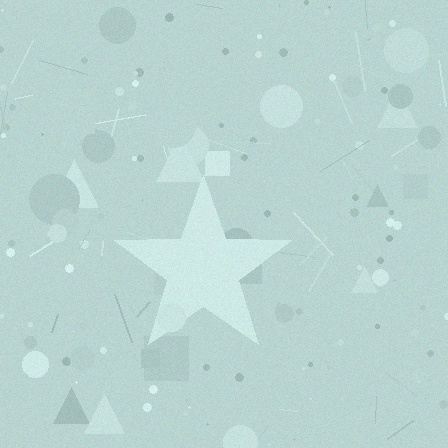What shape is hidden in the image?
A star is hidden in the image.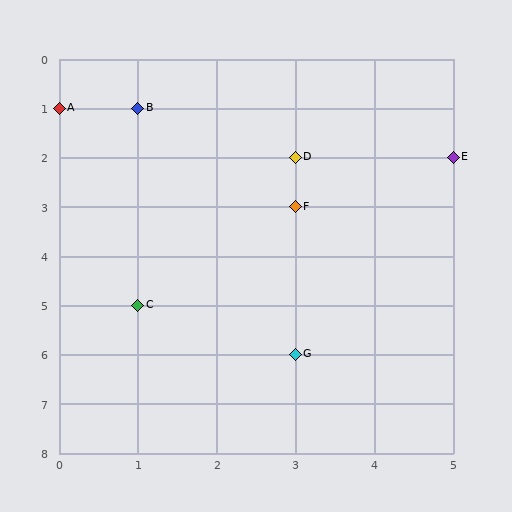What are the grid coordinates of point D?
Point D is at grid coordinates (3, 2).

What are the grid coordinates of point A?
Point A is at grid coordinates (0, 1).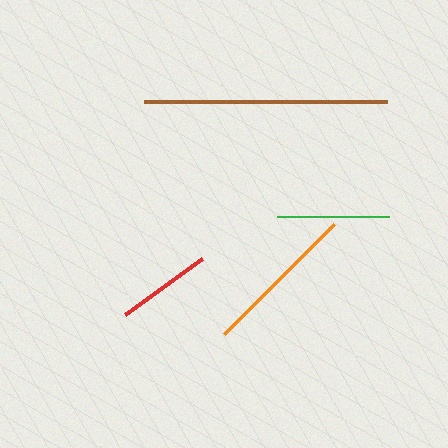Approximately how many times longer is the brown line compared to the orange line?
The brown line is approximately 1.6 times the length of the orange line.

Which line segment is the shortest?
The red line is the shortest at approximately 95 pixels.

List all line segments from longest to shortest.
From longest to shortest: brown, orange, green, red.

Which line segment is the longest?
The brown line is the longest at approximately 244 pixels.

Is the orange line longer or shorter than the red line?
The orange line is longer than the red line.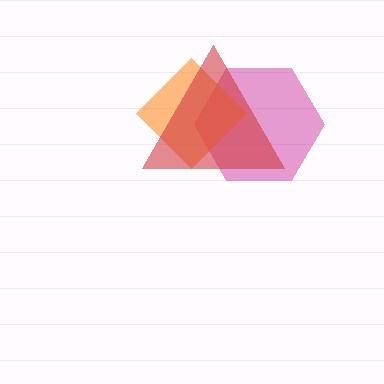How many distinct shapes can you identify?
There are 3 distinct shapes: a magenta hexagon, an orange diamond, a red triangle.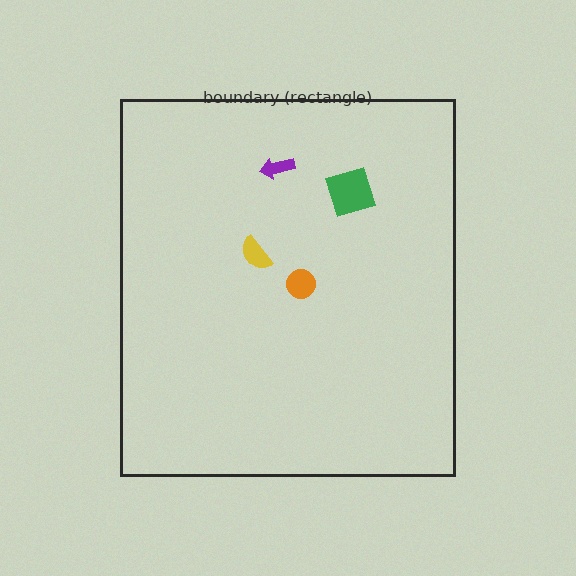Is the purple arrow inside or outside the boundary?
Inside.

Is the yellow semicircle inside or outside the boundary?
Inside.